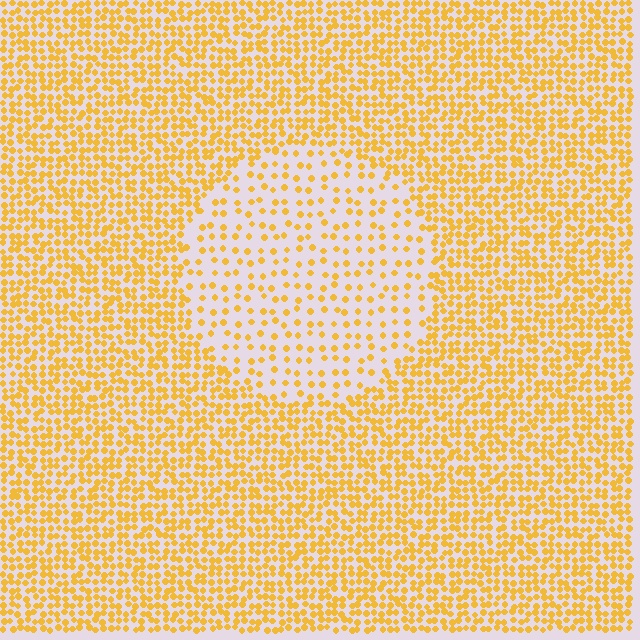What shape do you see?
I see a circle.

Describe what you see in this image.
The image contains small yellow elements arranged at two different densities. A circle-shaped region is visible where the elements are less densely packed than the surrounding area.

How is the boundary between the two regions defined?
The boundary is defined by a change in element density (approximately 2.5x ratio). All elements are the same color, size, and shape.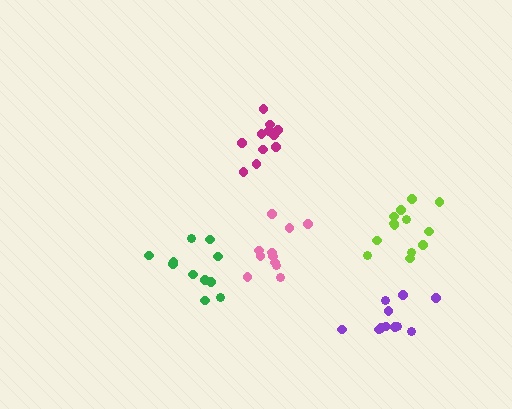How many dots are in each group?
Group 1: 11 dots, Group 2: 11 dots, Group 3: 13 dots, Group 4: 11 dots, Group 5: 11 dots (57 total).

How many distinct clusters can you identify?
There are 5 distinct clusters.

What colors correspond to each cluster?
The clusters are colored: magenta, pink, lime, green, purple.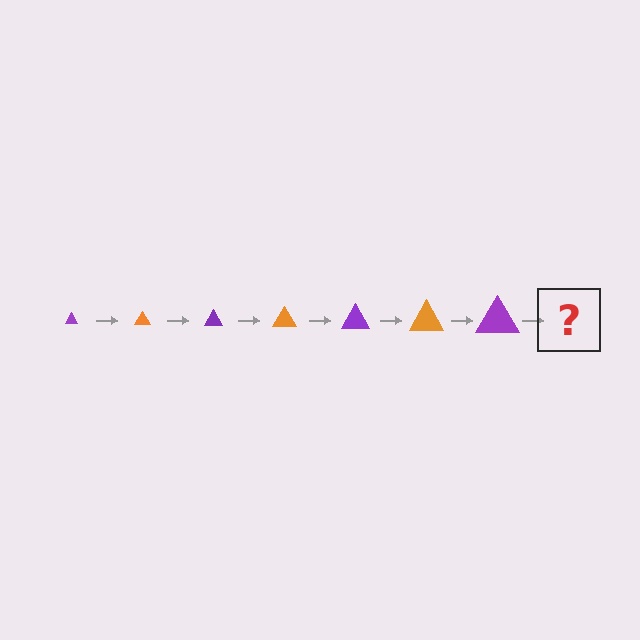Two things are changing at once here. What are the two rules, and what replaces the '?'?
The two rules are that the triangle grows larger each step and the color cycles through purple and orange. The '?' should be an orange triangle, larger than the previous one.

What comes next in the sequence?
The next element should be an orange triangle, larger than the previous one.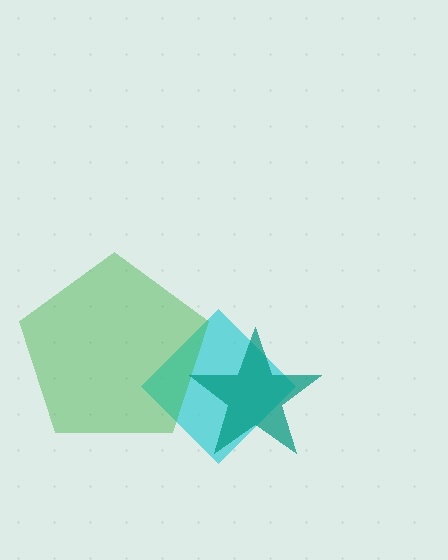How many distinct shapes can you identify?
There are 3 distinct shapes: a cyan diamond, a green pentagon, a teal star.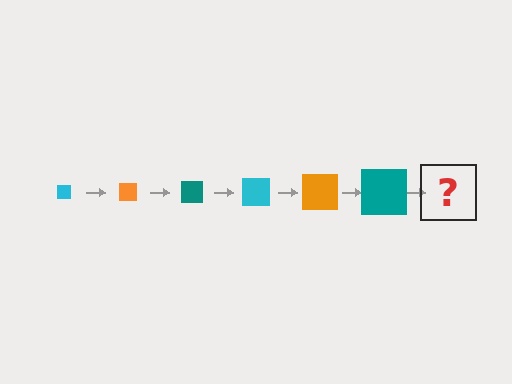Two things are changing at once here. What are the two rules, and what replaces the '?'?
The two rules are that the square grows larger each step and the color cycles through cyan, orange, and teal. The '?' should be a cyan square, larger than the previous one.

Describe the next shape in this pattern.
It should be a cyan square, larger than the previous one.